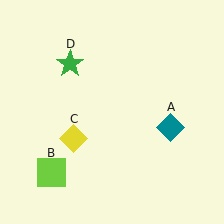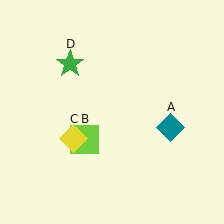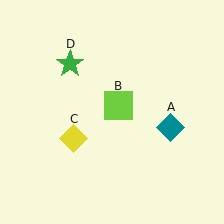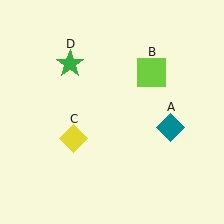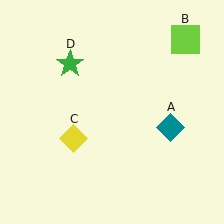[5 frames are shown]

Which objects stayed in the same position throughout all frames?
Teal diamond (object A) and yellow diamond (object C) and green star (object D) remained stationary.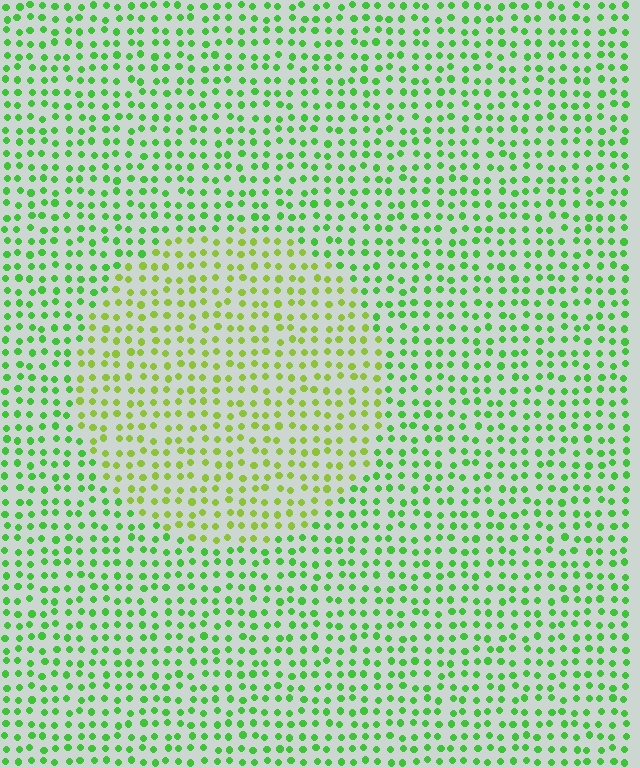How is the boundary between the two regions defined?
The boundary is defined purely by a slight shift in hue (about 34 degrees). Spacing, size, and orientation are identical on both sides.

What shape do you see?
I see a circle.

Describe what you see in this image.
The image is filled with small green elements in a uniform arrangement. A circle-shaped region is visible where the elements are tinted to a slightly different hue, forming a subtle color boundary.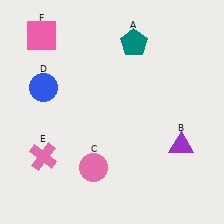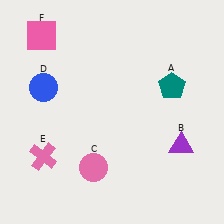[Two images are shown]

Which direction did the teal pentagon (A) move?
The teal pentagon (A) moved down.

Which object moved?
The teal pentagon (A) moved down.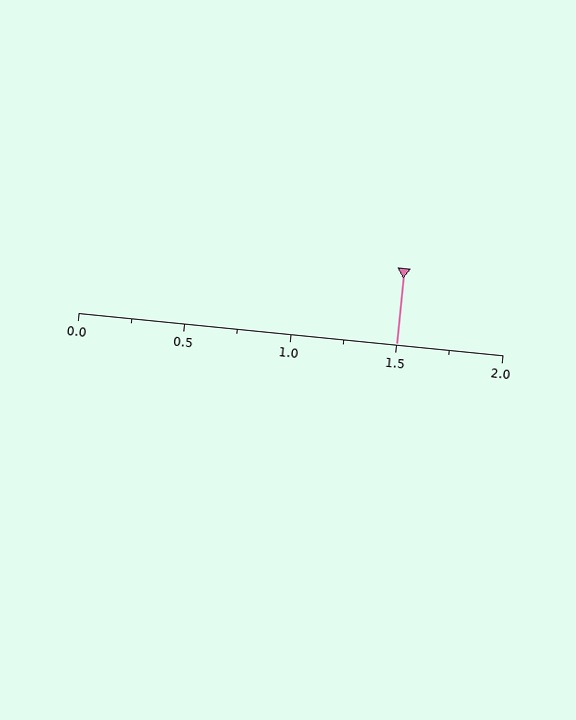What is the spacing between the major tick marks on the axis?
The major ticks are spaced 0.5 apart.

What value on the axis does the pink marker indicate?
The marker indicates approximately 1.5.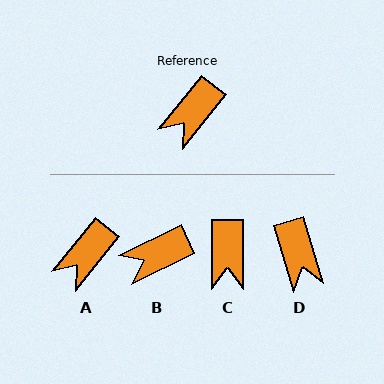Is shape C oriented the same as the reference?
No, it is off by about 39 degrees.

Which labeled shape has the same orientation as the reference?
A.